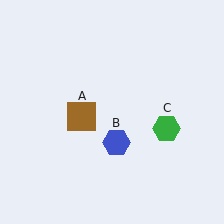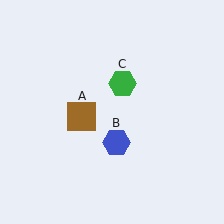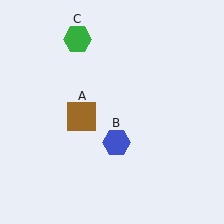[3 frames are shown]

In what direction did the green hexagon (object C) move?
The green hexagon (object C) moved up and to the left.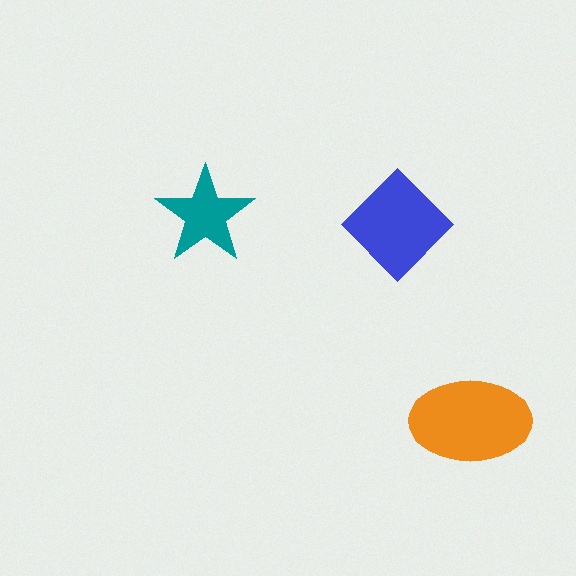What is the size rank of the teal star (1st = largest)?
3rd.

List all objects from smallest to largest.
The teal star, the blue diamond, the orange ellipse.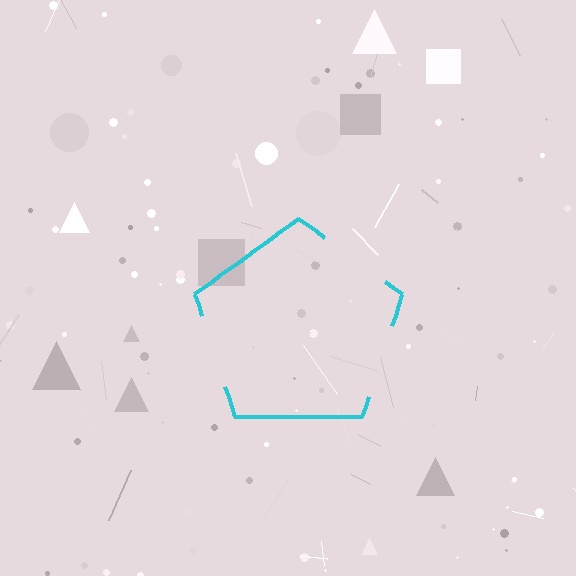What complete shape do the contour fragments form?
The contour fragments form a pentagon.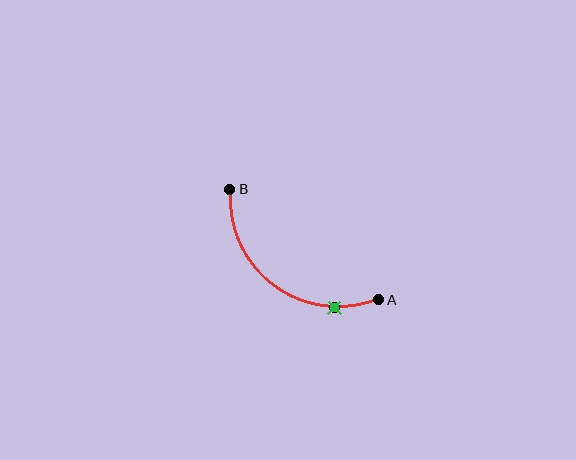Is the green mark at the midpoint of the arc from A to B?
No. The green mark lies on the arc but is closer to endpoint A. The arc midpoint would be at the point on the curve equidistant along the arc from both A and B.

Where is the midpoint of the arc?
The arc midpoint is the point on the curve farthest from the straight line joining A and B. It sits below and to the left of that line.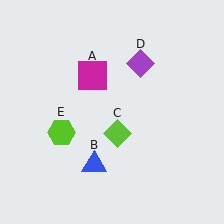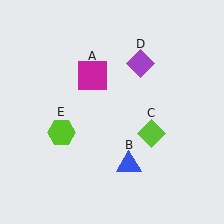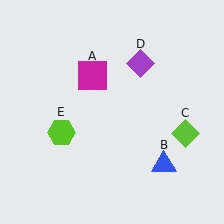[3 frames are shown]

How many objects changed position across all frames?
2 objects changed position: blue triangle (object B), lime diamond (object C).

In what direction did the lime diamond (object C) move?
The lime diamond (object C) moved right.